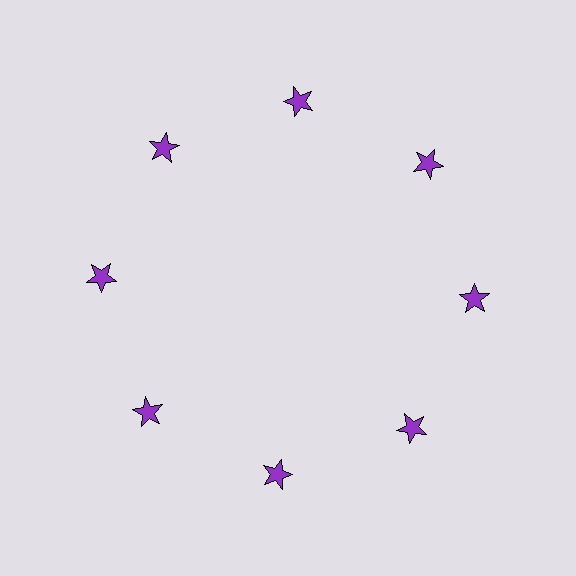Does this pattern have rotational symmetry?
Yes, this pattern has 8-fold rotational symmetry. It looks the same after rotating 45 degrees around the center.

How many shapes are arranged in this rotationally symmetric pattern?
There are 8 shapes, arranged in 8 groups of 1.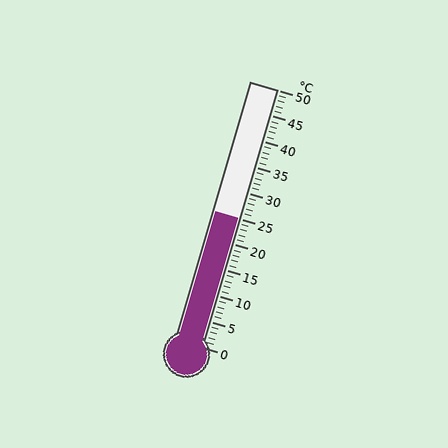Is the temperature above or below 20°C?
The temperature is above 20°C.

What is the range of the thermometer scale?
The thermometer scale ranges from 0°C to 50°C.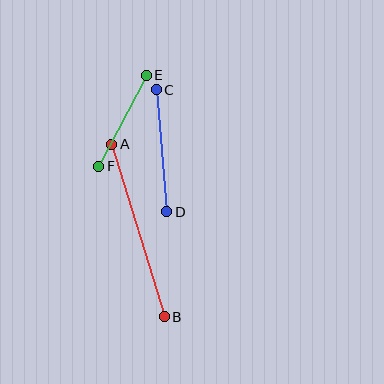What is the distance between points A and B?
The distance is approximately 180 pixels.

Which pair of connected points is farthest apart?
Points A and B are farthest apart.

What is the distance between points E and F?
The distance is approximately 103 pixels.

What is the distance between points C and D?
The distance is approximately 122 pixels.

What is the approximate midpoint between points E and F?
The midpoint is at approximately (123, 121) pixels.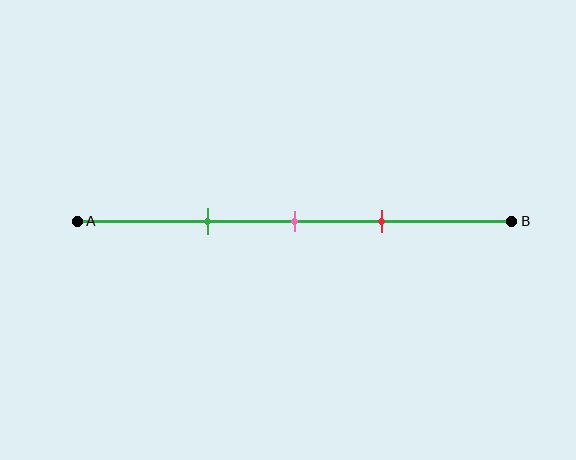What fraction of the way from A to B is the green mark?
The green mark is approximately 30% (0.3) of the way from A to B.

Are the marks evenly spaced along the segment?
Yes, the marks are approximately evenly spaced.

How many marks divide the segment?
There are 3 marks dividing the segment.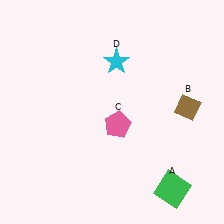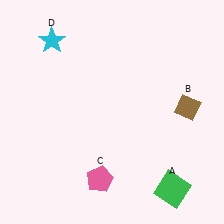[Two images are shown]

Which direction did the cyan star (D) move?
The cyan star (D) moved left.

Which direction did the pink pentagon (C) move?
The pink pentagon (C) moved down.